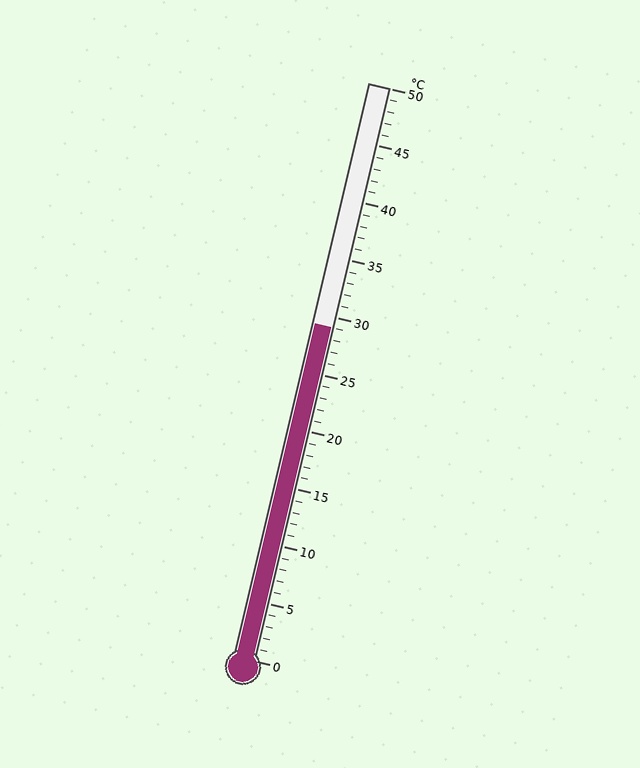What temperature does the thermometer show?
The thermometer shows approximately 29°C.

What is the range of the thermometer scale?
The thermometer scale ranges from 0°C to 50°C.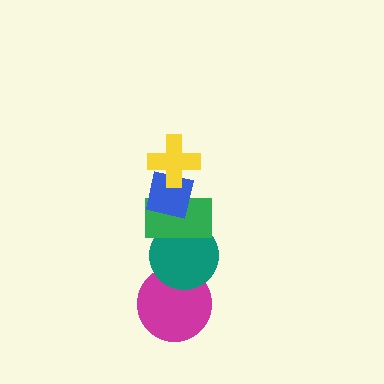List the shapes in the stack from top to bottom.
From top to bottom: the yellow cross, the blue square, the green rectangle, the teal circle, the magenta circle.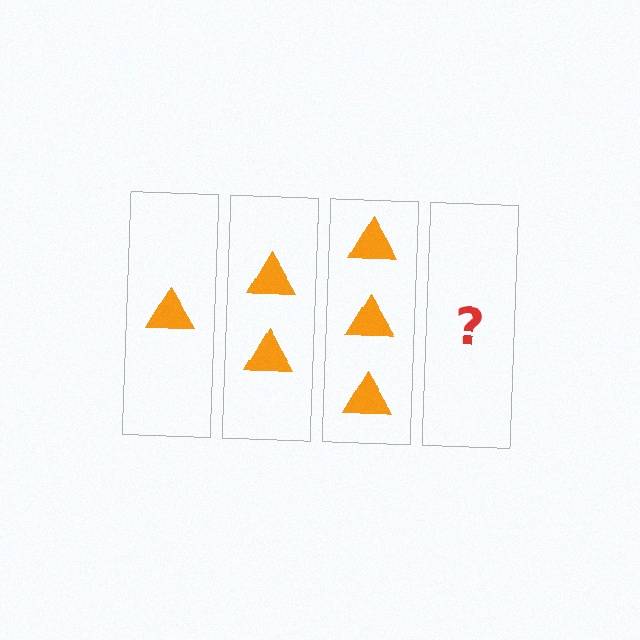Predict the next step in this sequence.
The next step is 4 triangles.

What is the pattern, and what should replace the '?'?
The pattern is that each step adds one more triangle. The '?' should be 4 triangles.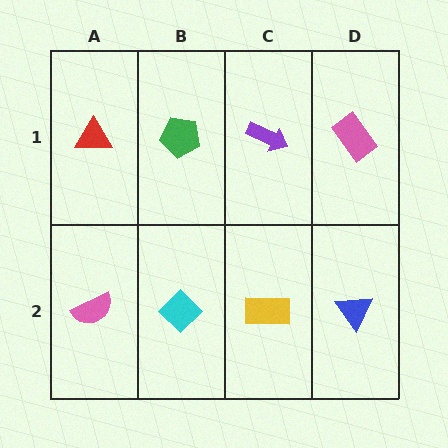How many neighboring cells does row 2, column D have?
2.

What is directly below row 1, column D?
A blue triangle.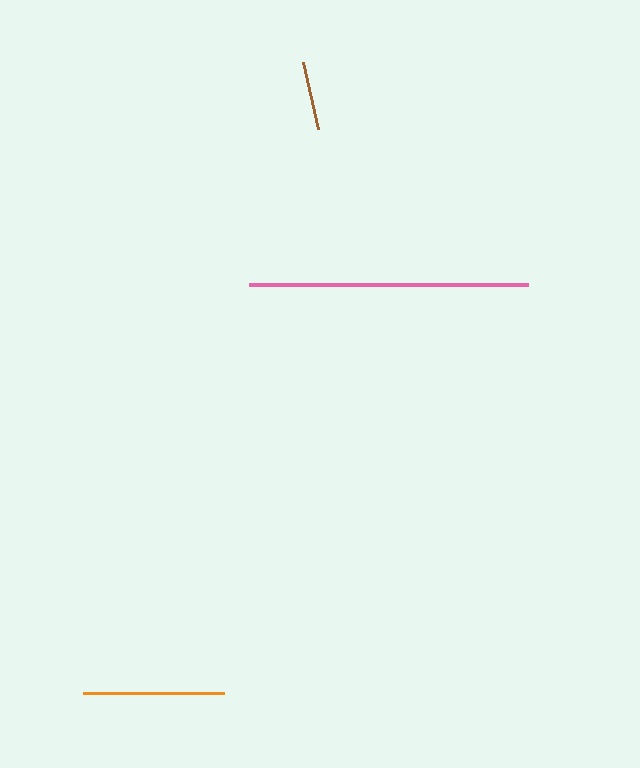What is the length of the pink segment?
The pink segment is approximately 279 pixels long.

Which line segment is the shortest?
The brown line is the shortest at approximately 69 pixels.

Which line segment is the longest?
The pink line is the longest at approximately 279 pixels.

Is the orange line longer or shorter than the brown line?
The orange line is longer than the brown line.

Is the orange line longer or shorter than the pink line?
The pink line is longer than the orange line.